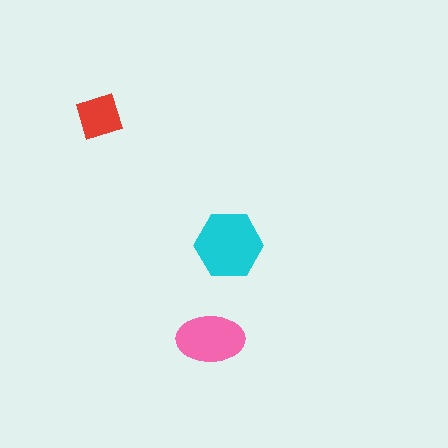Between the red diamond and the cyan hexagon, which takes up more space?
The cyan hexagon.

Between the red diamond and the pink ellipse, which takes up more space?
The pink ellipse.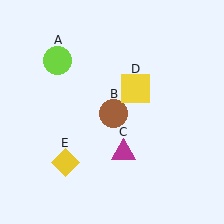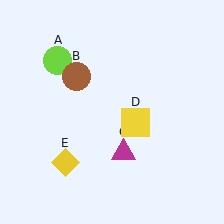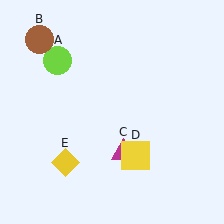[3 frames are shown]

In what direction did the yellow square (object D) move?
The yellow square (object D) moved down.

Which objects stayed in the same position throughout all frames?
Lime circle (object A) and magenta triangle (object C) and yellow diamond (object E) remained stationary.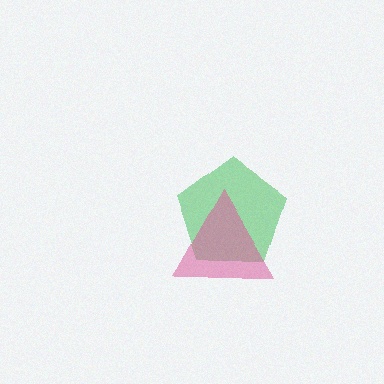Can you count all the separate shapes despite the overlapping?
Yes, there are 2 separate shapes.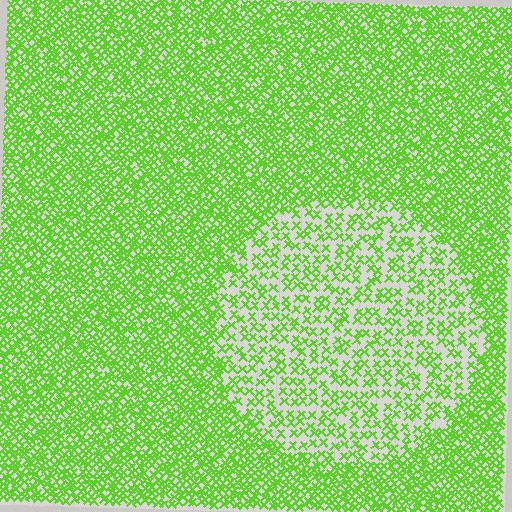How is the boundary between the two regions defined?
The boundary is defined by a change in element density (approximately 2.2x ratio). All elements are the same color, size, and shape.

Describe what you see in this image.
The image contains small lime elements arranged at two different densities. A circle-shaped region is visible where the elements are less densely packed than the surrounding area.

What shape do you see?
I see a circle.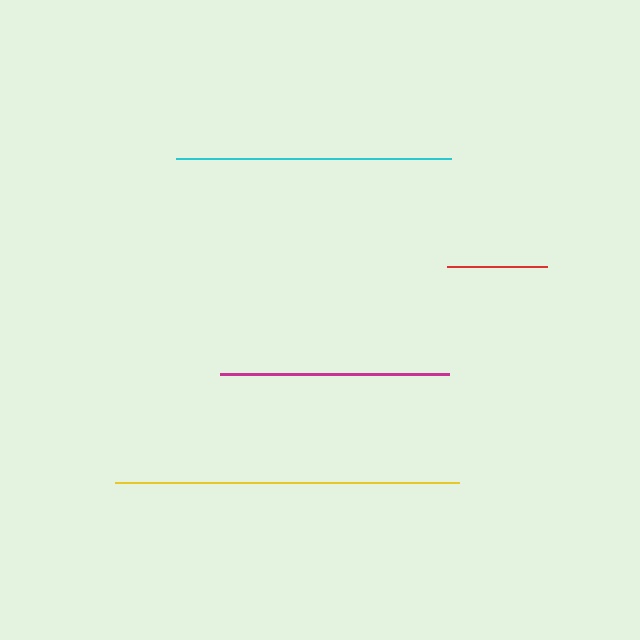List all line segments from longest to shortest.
From longest to shortest: yellow, cyan, magenta, red.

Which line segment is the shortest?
The red line is the shortest at approximately 100 pixels.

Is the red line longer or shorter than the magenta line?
The magenta line is longer than the red line.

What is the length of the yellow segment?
The yellow segment is approximately 344 pixels long.